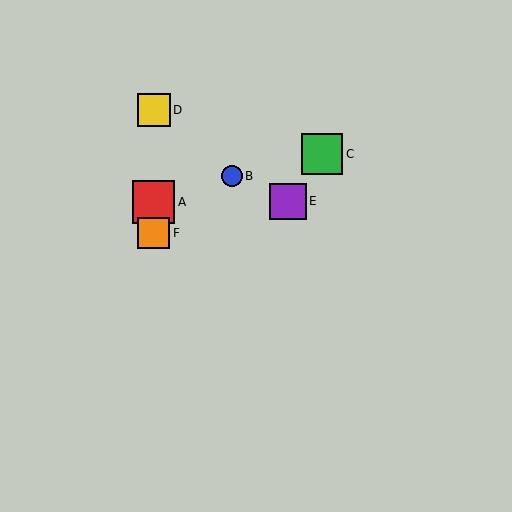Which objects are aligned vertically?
Objects A, D, F are aligned vertically.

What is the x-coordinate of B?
Object B is at x≈232.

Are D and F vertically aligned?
Yes, both are at x≈154.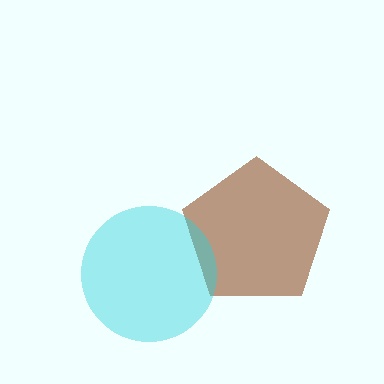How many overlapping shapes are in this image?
There are 2 overlapping shapes in the image.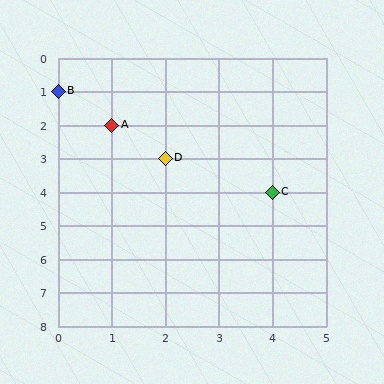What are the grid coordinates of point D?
Point D is at grid coordinates (2, 3).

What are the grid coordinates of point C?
Point C is at grid coordinates (4, 4).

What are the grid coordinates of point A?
Point A is at grid coordinates (1, 2).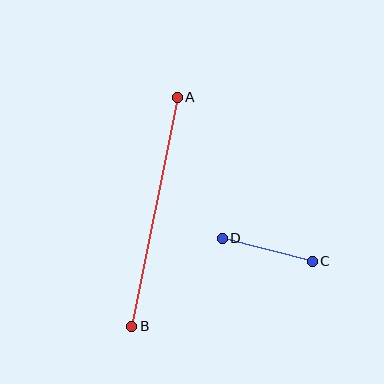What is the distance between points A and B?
The distance is approximately 234 pixels.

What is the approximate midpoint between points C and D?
The midpoint is at approximately (267, 250) pixels.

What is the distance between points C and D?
The distance is approximately 93 pixels.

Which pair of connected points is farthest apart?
Points A and B are farthest apart.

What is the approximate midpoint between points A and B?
The midpoint is at approximately (155, 212) pixels.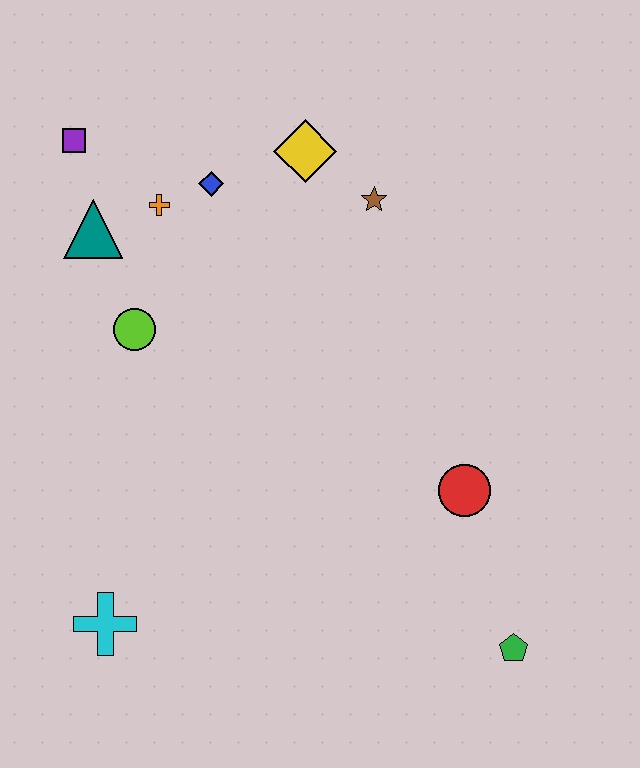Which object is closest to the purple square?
The teal triangle is closest to the purple square.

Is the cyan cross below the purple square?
Yes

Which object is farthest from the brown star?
The cyan cross is farthest from the brown star.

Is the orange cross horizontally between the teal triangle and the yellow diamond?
Yes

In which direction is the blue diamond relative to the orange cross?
The blue diamond is to the right of the orange cross.